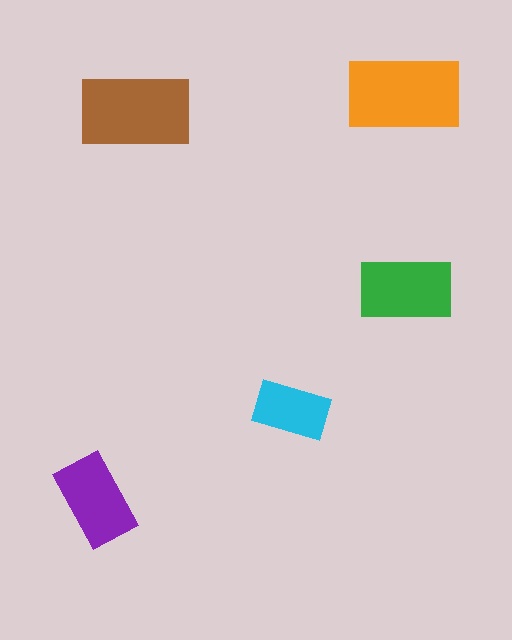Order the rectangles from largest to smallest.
the orange one, the brown one, the green one, the purple one, the cyan one.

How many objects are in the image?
There are 5 objects in the image.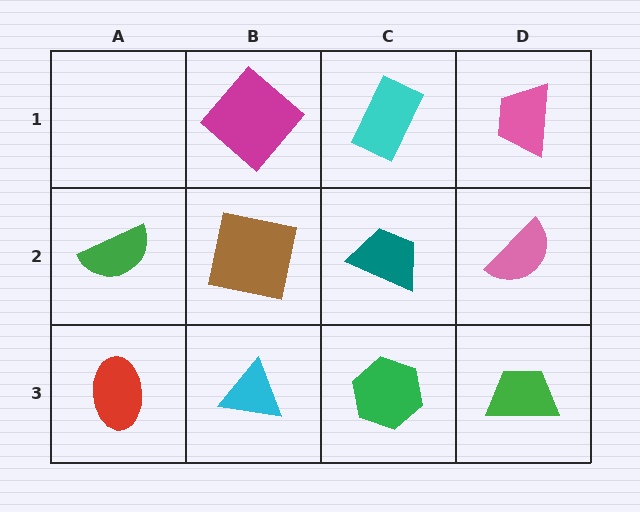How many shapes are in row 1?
3 shapes.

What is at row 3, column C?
A green hexagon.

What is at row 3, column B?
A cyan triangle.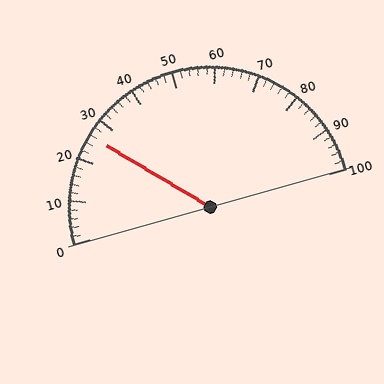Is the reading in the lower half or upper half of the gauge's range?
The reading is in the lower half of the range (0 to 100).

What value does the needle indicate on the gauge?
The needle indicates approximately 26.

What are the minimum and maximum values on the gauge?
The gauge ranges from 0 to 100.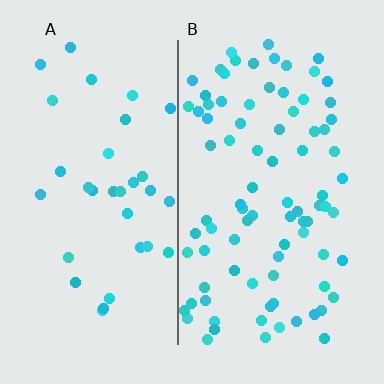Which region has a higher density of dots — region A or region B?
B (the right).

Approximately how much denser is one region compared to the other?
Approximately 2.5× — region B over region A.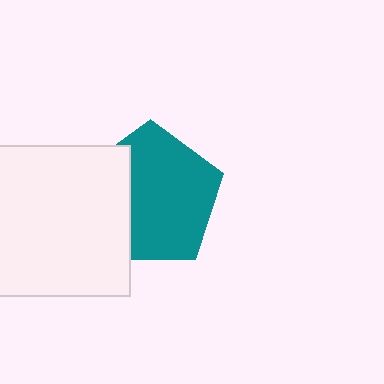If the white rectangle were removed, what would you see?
You would see the complete teal pentagon.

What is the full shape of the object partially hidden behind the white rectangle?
The partially hidden object is a teal pentagon.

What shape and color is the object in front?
The object in front is a white rectangle.